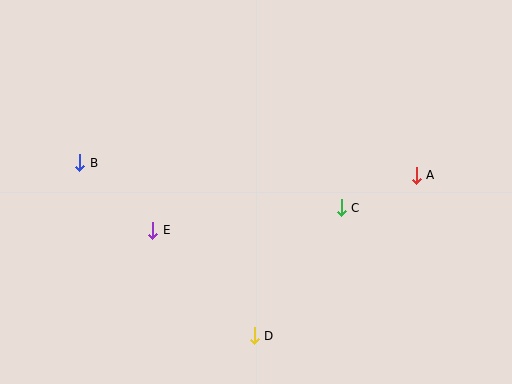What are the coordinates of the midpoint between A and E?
The midpoint between A and E is at (284, 203).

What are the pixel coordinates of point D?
Point D is at (254, 336).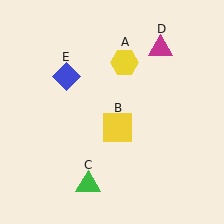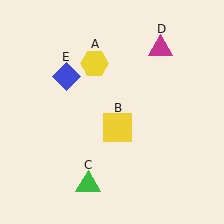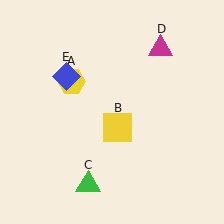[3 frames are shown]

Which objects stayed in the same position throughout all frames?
Yellow square (object B) and green triangle (object C) and magenta triangle (object D) and blue diamond (object E) remained stationary.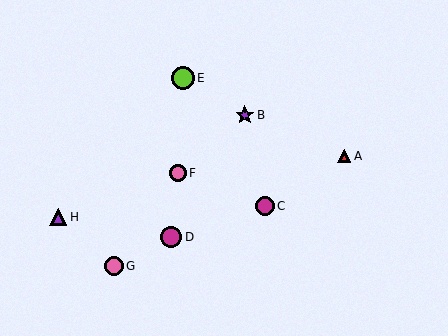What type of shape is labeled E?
Shape E is a lime circle.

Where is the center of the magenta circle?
The center of the magenta circle is at (171, 237).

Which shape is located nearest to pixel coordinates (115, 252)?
The pink circle (labeled G) at (114, 266) is nearest to that location.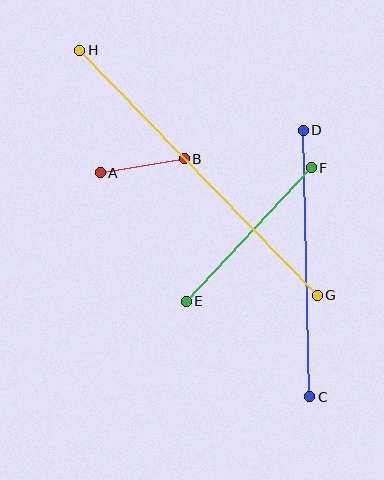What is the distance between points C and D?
The distance is approximately 267 pixels.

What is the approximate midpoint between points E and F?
The midpoint is at approximately (249, 234) pixels.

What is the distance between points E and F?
The distance is approximately 183 pixels.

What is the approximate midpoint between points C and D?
The midpoint is at approximately (306, 264) pixels.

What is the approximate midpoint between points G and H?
The midpoint is at approximately (198, 173) pixels.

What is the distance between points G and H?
The distance is approximately 341 pixels.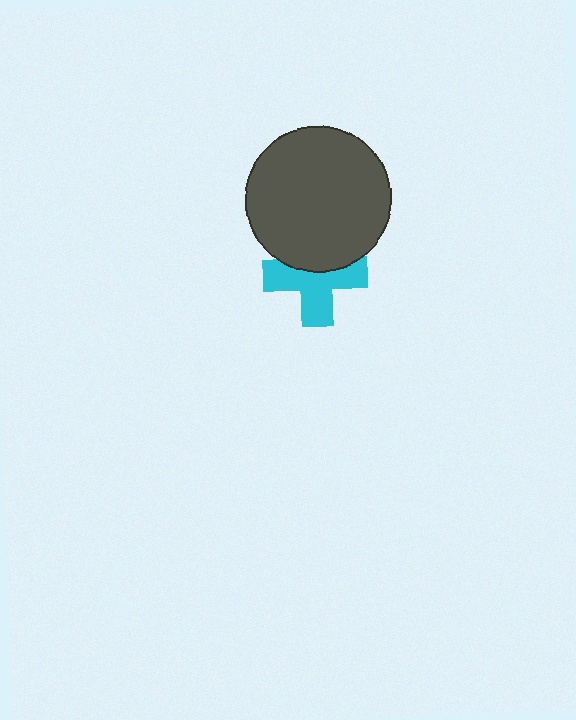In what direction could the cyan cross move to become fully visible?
The cyan cross could move down. That would shift it out from behind the dark gray circle entirely.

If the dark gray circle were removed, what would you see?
You would see the complete cyan cross.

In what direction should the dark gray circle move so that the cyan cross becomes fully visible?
The dark gray circle should move up. That is the shortest direction to clear the overlap and leave the cyan cross fully visible.